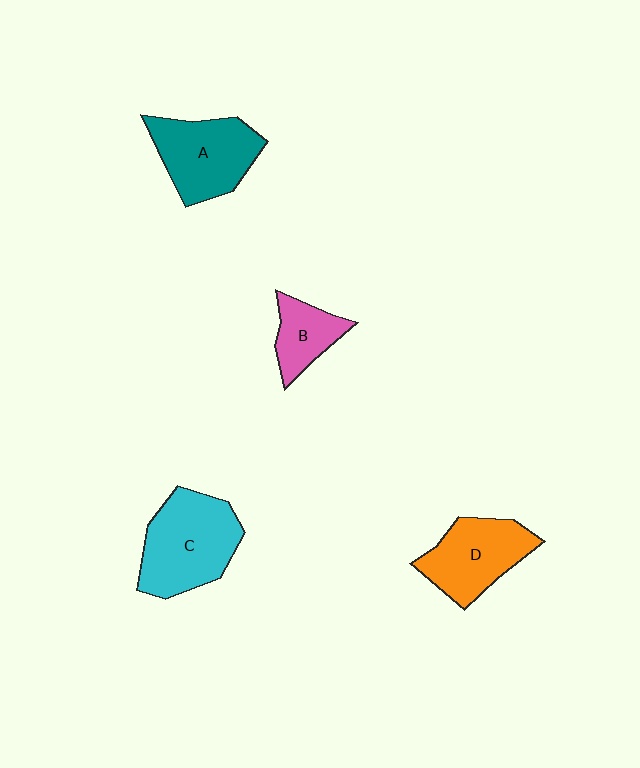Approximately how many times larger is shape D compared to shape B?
Approximately 1.7 times.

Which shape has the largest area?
Shape C (cyan).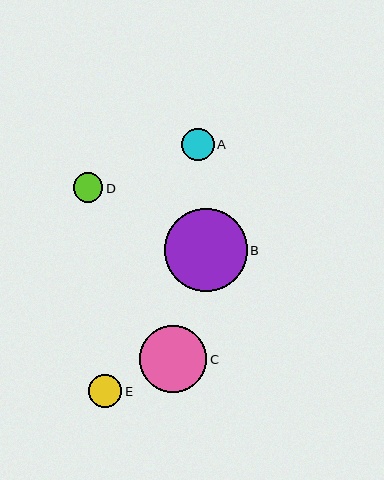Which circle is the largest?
Circle B is the largest with a size of approximately 83 pixels.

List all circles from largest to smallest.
From largest to smallest: B, C, E, A, D.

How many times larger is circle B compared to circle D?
Circle B is approximately 2.8 times the size of circle D.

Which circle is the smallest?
Circle D is the smallest with a size of approximately 29 pixels.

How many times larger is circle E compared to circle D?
Circle E is approximately 1.1 times the size of circle D.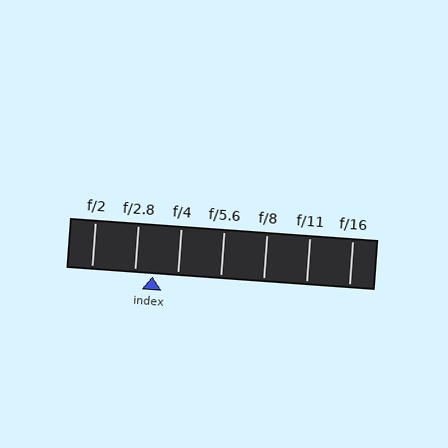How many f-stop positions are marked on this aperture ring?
There are 7 f-stop positions marked.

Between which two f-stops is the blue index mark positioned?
The index mark is between f/2.8 and f/4.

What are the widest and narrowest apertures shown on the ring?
The widest aperture shown is f/2 and the narrowest is f/16.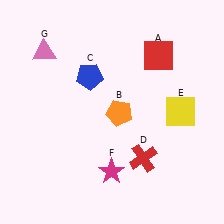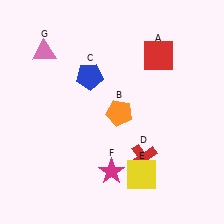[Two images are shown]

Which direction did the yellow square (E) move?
The yellow square (E) moved down.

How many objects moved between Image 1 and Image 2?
1 object moved between the two images.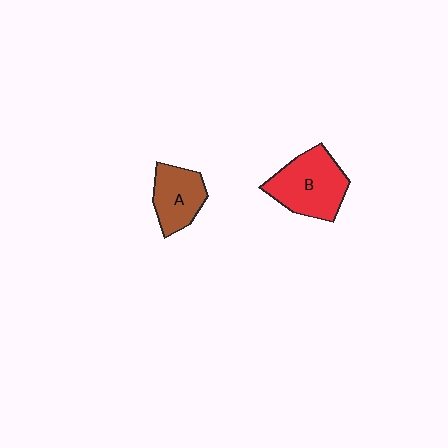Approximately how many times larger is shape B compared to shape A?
Approximately 1.5 times.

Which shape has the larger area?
Shape B (red).